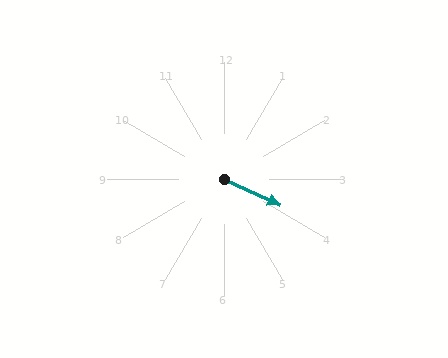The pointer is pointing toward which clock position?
Roughly 4 o'clock.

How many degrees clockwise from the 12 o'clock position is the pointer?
Approximately 115 degrees.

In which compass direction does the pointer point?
Southeast.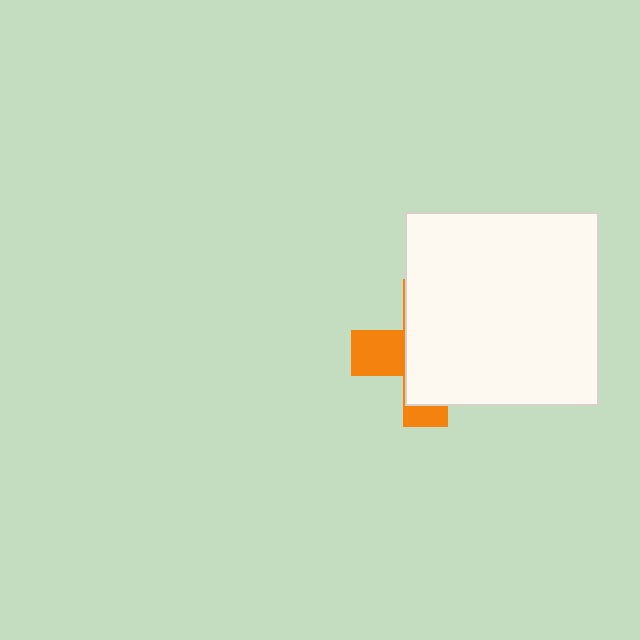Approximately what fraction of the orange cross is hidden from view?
Roughly 68% of the orange cross is hidden behind the white square.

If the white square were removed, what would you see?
You would see the complete orange cross.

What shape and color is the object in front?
The object in front is a white square.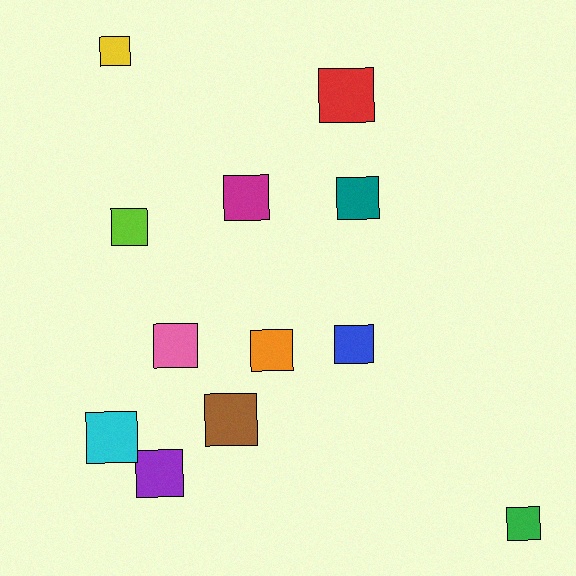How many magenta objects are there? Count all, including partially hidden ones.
There is 1 magenta object.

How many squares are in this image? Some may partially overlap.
There are 12 squares.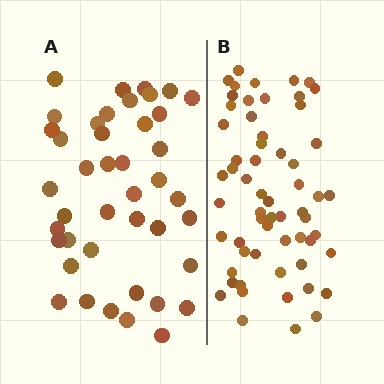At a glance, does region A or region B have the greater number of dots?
Region B (the right region) has more dots.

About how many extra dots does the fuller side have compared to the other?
Region B has approximately 20 more dots than region A.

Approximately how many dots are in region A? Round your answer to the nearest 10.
About 40 dots. (The exact count is 42, which rounds to 40.)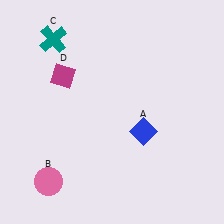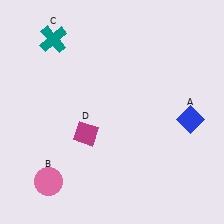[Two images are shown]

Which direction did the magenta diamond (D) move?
The magenta diamond (D) moved down.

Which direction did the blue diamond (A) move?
The blue diamond (A) moved right.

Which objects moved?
The objects that moved are: the blue diamond (A), the magenta diamond (D).